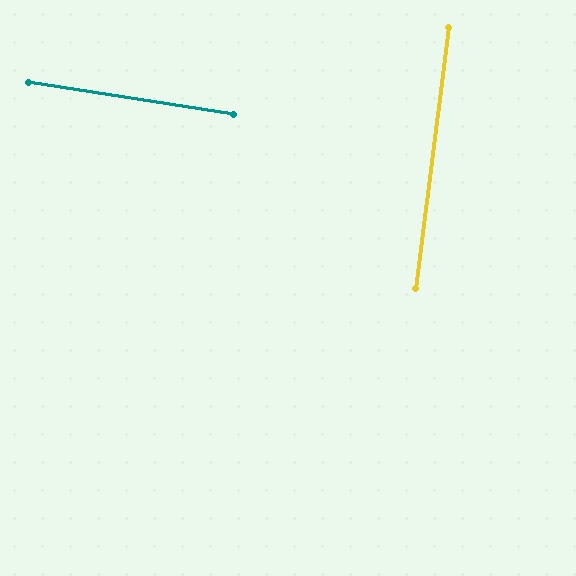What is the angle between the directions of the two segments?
Approximately 88 degrees.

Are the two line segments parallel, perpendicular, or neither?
Perpendicular — they meet at approximately 88°.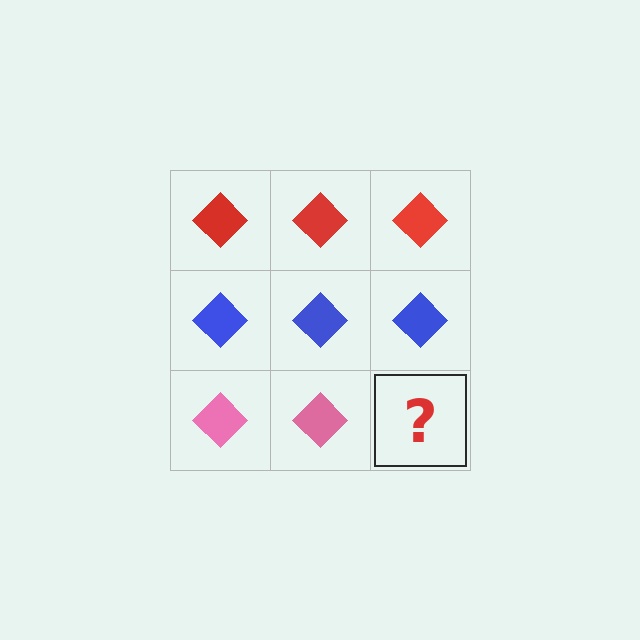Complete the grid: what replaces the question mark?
The question mark should be replaced with a pink diamond.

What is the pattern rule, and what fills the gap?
The rule is that each row has a consistent color. The gap should be filled with a pink diamond.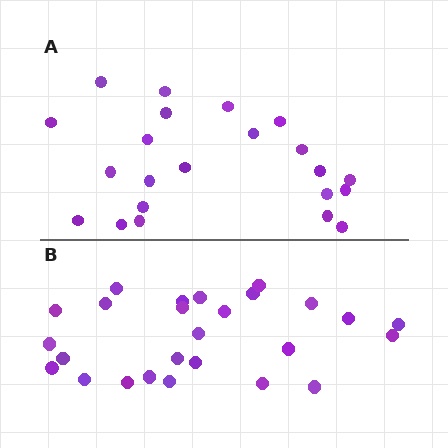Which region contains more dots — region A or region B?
Region B (the bottom region) has more dots.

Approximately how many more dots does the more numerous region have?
Region B has about 4 more dots than region A.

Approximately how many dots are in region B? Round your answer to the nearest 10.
About 30 dots. (The exact count is 26, which rounds to 30.)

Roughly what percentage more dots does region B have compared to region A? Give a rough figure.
About 20% more.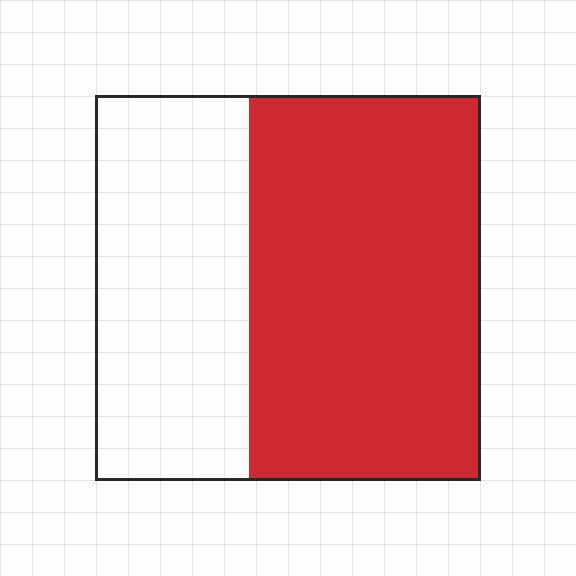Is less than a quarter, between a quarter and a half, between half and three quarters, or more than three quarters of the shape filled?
Between half and three quarters.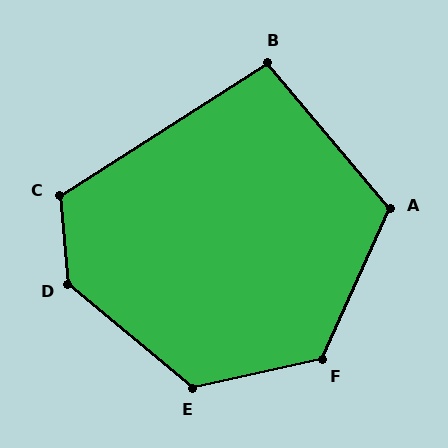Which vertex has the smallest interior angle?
B, at approximately 98 degrees.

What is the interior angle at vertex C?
Approximately 117 degrees (obtuse).